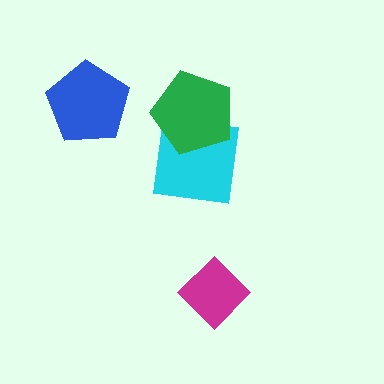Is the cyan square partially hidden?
Yes, it is partially covered by another shape.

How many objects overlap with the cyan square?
1 object overlaps with the cyan square.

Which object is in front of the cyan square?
The green pentagon is in front of the cyan square.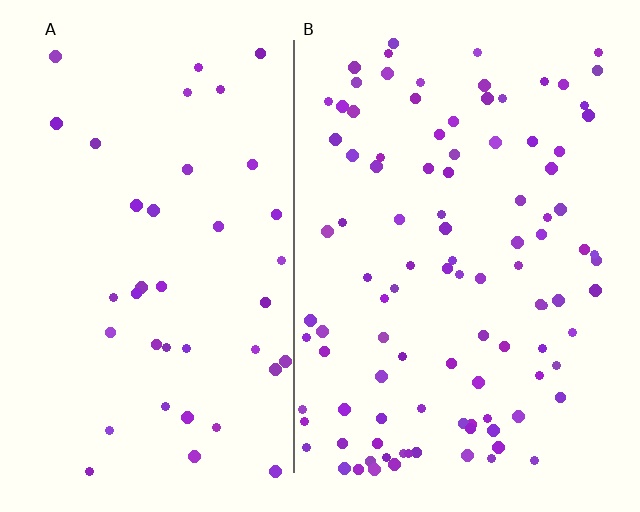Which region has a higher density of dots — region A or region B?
B (the right).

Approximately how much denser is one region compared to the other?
Approximately 2.5× — region B over region A.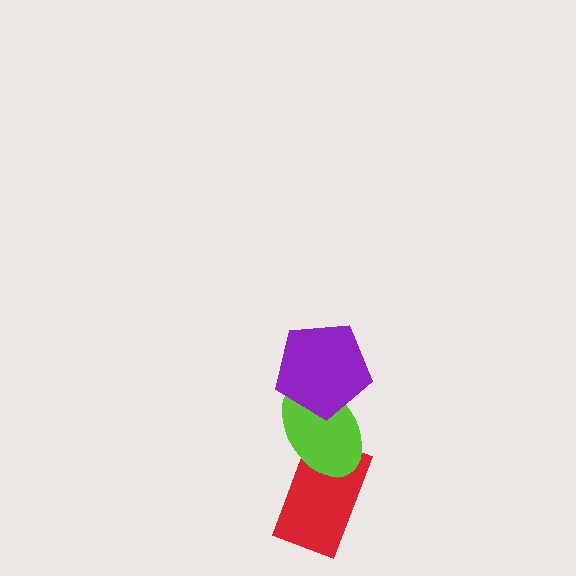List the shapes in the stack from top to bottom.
From top to bottom: the purple pentagon, the lime ellipse, the red rectangle.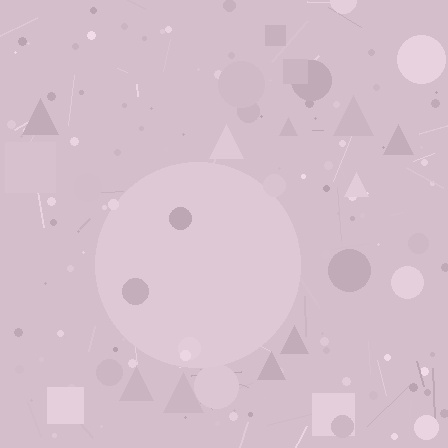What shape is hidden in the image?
A circle is hidden in the image.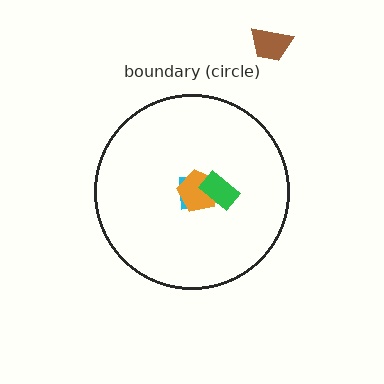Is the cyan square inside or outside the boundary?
Inside.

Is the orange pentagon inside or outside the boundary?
Inside.